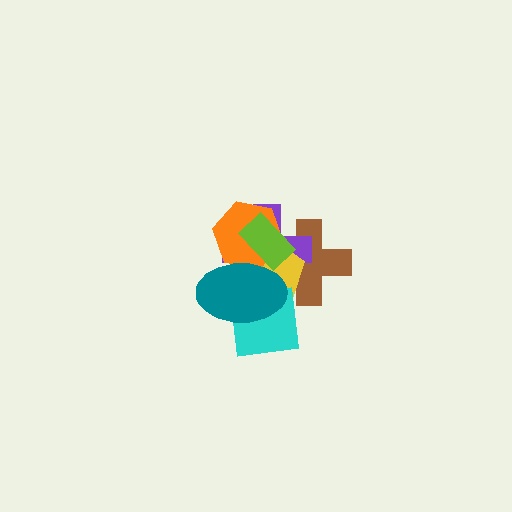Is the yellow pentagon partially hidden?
Yes, it is partially covered by another shape.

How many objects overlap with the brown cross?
6 objects overlap with the brown cross.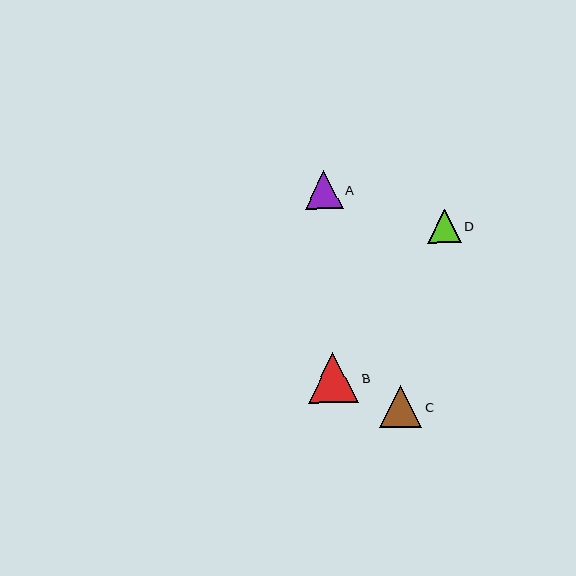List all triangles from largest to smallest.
From largest to smallest: B, C, A, D.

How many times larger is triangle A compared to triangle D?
Triangle A is approximately 1.1 times the size of triangle D.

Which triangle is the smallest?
Triangle D is the smallest with a size of approximately 33 pixels.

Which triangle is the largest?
Triangle B is the largest with a size of approximately 50 pixels.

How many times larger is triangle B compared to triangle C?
Triangle B is approximately 1.2 times the size of triangle C.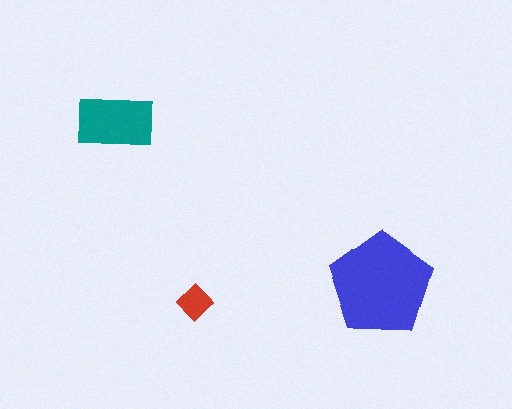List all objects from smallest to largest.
The red diamond, the teal rectangle, the blue pentagon.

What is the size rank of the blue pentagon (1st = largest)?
1st.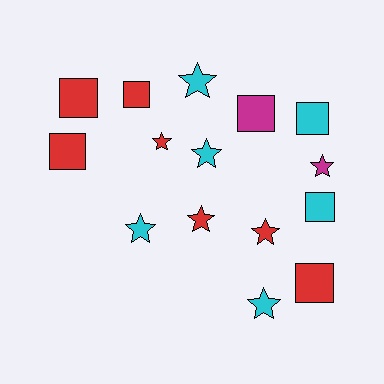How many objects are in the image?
There are 15 objects.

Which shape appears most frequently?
Star, with 8 objects.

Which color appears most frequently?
Red, with 7 objects.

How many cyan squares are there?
There are 2 cyan squares.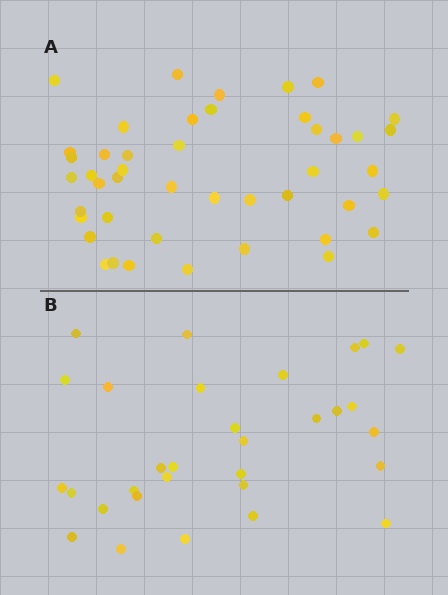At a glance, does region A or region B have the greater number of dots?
Region A (the top region) has more dots.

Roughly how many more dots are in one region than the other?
Region A has approximately 15 more dots than region B.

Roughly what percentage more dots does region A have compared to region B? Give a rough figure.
About 45% more.